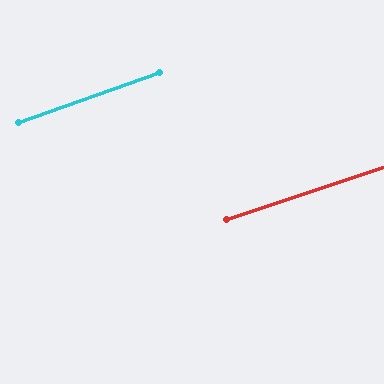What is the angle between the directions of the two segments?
Approximately 1 degree.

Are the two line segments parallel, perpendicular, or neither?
Parallel — their directions differ by only 1.1°.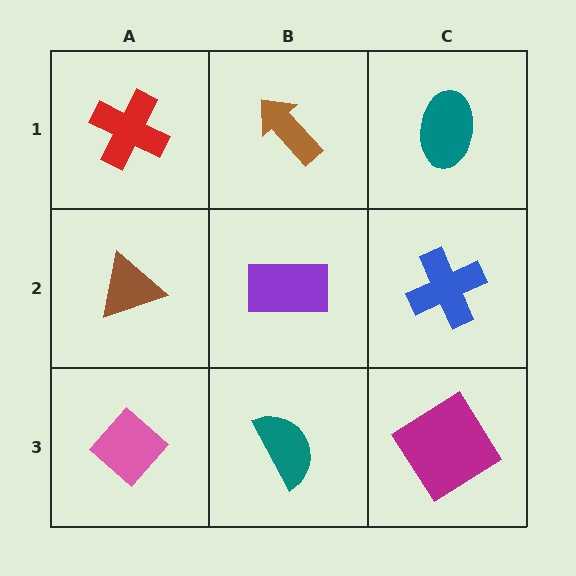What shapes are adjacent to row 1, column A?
A brown triangle (row 2, column A), a brown arrow (row 1, column B).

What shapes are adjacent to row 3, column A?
A brown triangle (row 2, column A), a teal semicircle (row 3, column B).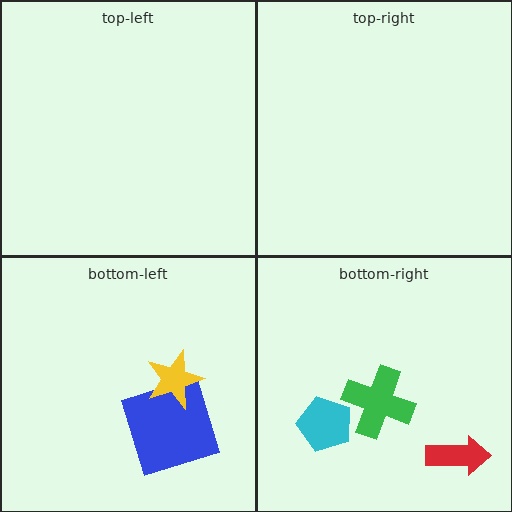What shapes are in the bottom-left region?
The blue square, the yellow star.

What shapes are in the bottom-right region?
The red arrow, the green cross, the cyan pentagon.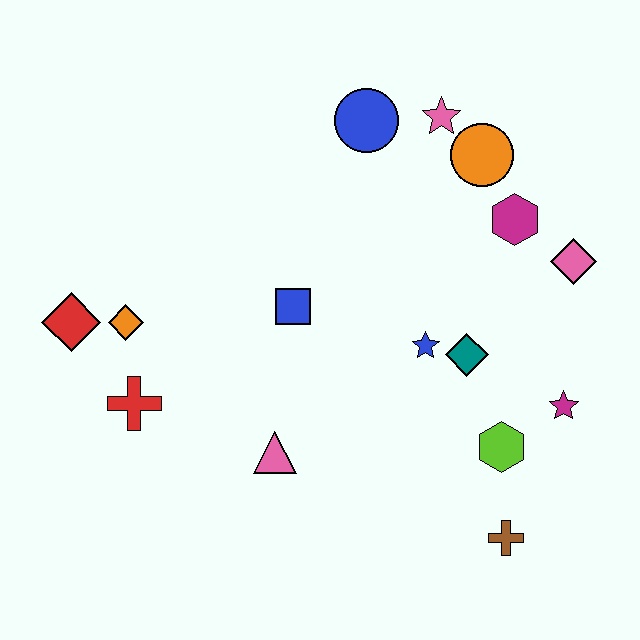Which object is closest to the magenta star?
The lime hexagon is closest to the magenta star.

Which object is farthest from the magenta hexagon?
The red diamond is farthest from the magenta hexagon.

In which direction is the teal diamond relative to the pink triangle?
The teal diamond is to the right of the pink triangle.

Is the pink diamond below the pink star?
Yes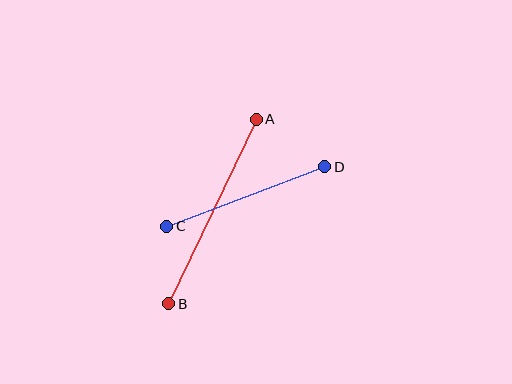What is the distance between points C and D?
The distance is approximately 169 pixels.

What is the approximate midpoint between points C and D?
The midpoint is at approximately (246, 197) pixels.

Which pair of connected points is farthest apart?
Points A and B are farthest apart.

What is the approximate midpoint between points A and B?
The midpoint is at approximately (213, 211) pixels.